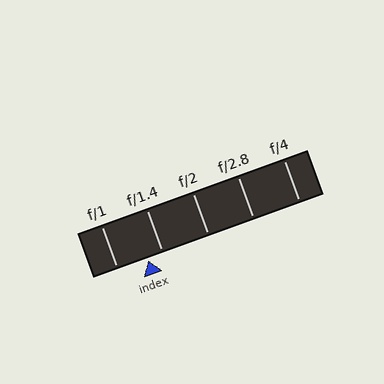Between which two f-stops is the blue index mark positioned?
The index mark is between f/1 and f/1.4.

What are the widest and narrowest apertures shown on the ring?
The widest aperture shown is f/1 and the narrowest is f/4.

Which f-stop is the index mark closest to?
The index mark is closest to f/1.4.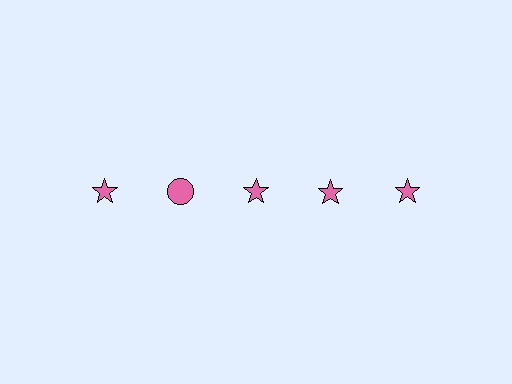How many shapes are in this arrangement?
There are 5 shapes arranged in a grid pattern.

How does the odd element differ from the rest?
It has a different shape: circle instead of star.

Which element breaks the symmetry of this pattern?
The pink circle in the top row, second from left column breaks the symmetry. All other shapes are pink stars.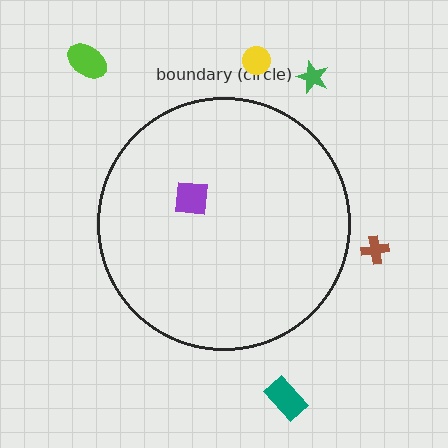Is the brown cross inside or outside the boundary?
Outside.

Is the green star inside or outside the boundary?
Outside.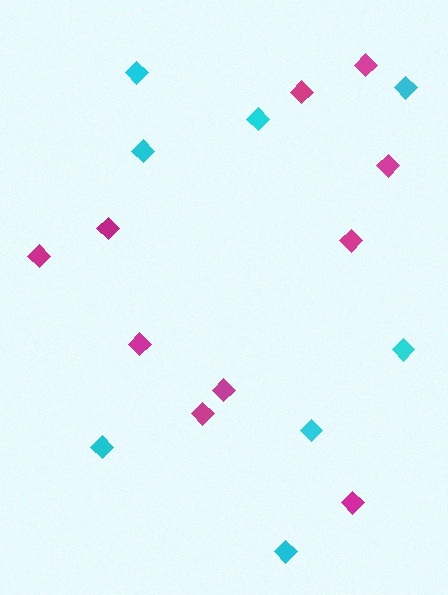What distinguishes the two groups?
There are 2 groups: one group of cyan diamonds (8) and one group of magenta diamonds (10).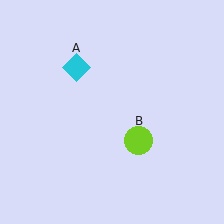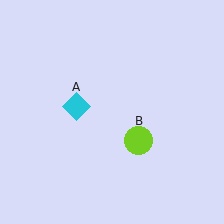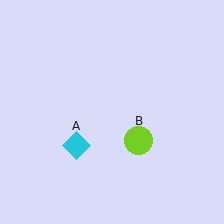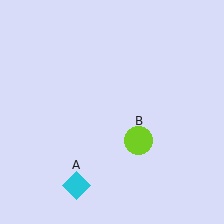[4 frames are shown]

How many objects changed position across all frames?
1 object changed position: cyan diamond (object A).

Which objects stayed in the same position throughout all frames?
Lime circle (object B) remained stationary.